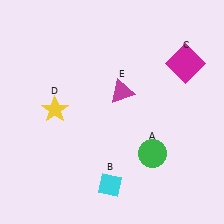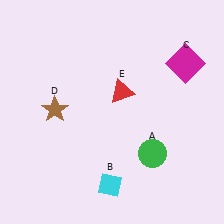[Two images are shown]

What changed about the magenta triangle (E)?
In Image 1, E is magenta. In Image 2, it changed to red.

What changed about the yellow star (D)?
In Image 1, D is yellow. In Image 2, it changed to brown.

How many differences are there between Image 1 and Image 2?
There are 2 differences between the two images.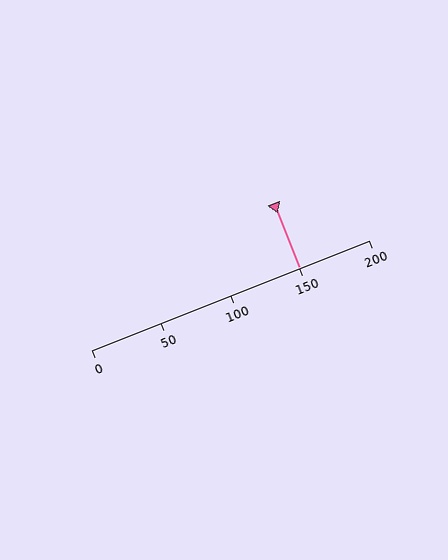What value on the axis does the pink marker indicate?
The marker indicates approximately 150.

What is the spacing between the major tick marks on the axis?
The major ticks are spaced 50 apart.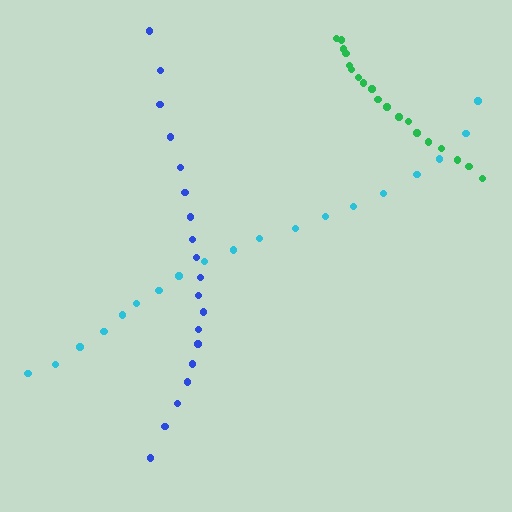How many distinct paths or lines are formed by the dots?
There are 3 distinct paths.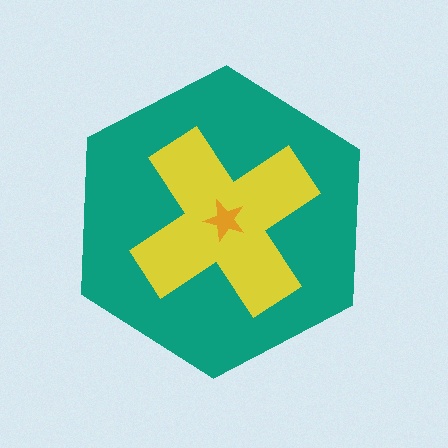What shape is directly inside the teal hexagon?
The yellow cross.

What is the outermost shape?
The teal hexagon.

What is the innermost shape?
The orange star.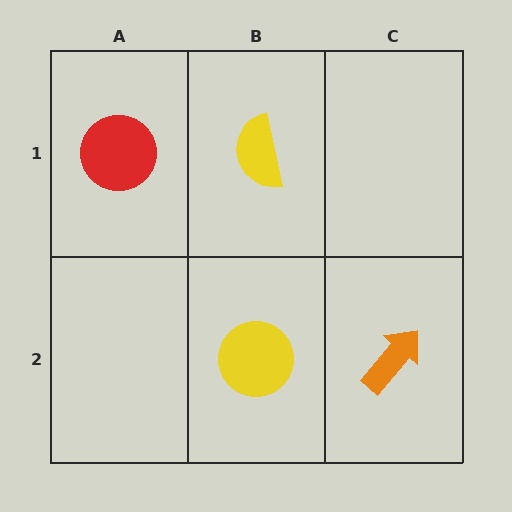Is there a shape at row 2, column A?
No, that cell is empty.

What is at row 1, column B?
A yellow semicircle.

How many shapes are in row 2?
2 shapes.